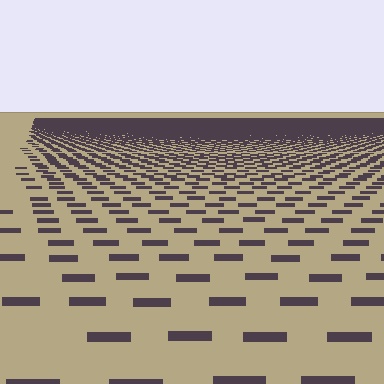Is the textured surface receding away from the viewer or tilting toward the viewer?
The surface is receding away from the viewer. Texture elements get smaller and denser toward the top.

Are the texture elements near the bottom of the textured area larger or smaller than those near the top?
Larger. Near the bottom, elements are closer to the viewer and appear at a bigger on-screen size.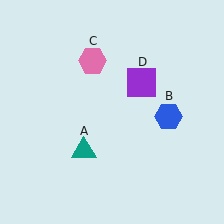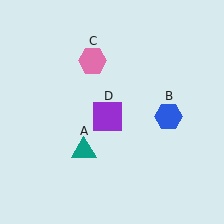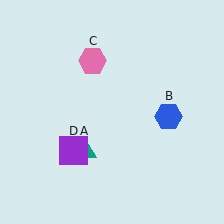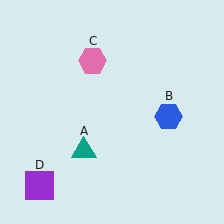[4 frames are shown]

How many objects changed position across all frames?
1 object changed position: purple square (object D).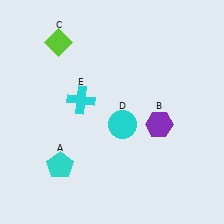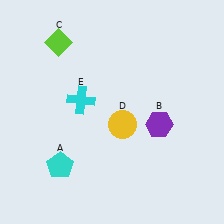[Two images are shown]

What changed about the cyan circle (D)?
In Image 1, D is cyan. In Image 2, it changed to yellow.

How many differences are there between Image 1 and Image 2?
There is 1 difference between the two images.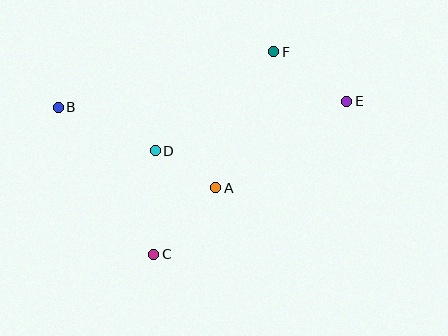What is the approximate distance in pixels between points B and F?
The distance between B and F is approximately 223 pixels.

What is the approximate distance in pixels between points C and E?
The distance between C and E is approximately 247 pixels.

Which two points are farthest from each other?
Points B and E are farthest from each other.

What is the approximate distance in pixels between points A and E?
The distance between A and E is approximately 157 pixels.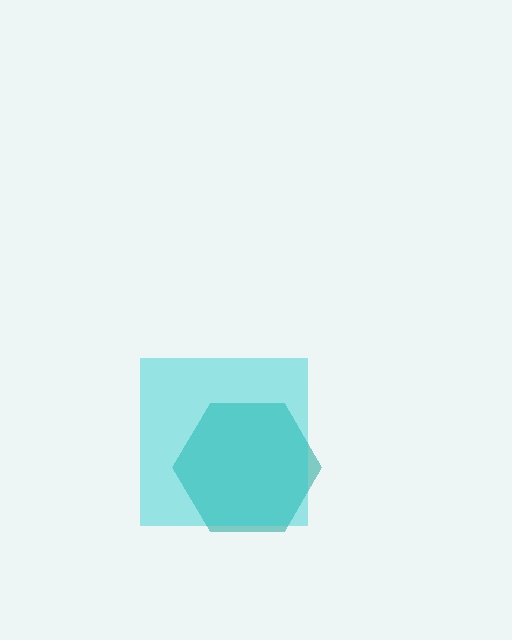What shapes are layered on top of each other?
The layered shapes are: a teal hexagon, a cyan square.